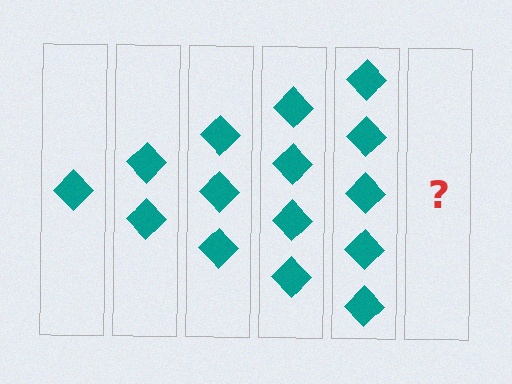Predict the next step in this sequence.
The next step is 6 diamonds.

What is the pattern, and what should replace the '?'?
The pattern is that each step adds one more diamond. The '?' should be 6 diamonds.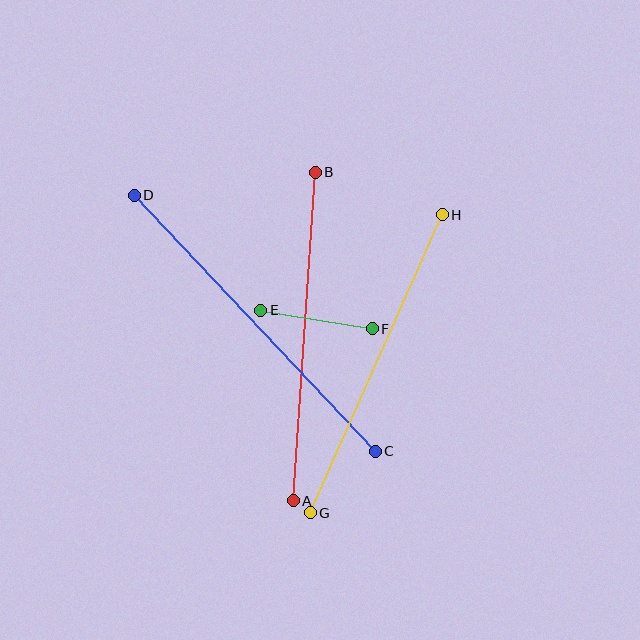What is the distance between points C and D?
The distance is approximately 352 pixels.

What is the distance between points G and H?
The distance is approximately 326 pixels.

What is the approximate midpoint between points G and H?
The midpoint is at approximately (376, 364) pixels.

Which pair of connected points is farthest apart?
Points C and D are farthest apart.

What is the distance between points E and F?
The distance is approximately 113 pixels.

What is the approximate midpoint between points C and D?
The midpoint is at approximately (255, 323) pixels.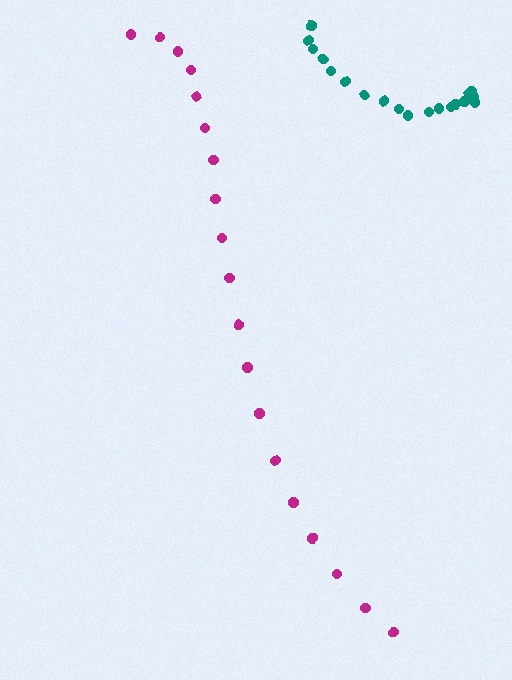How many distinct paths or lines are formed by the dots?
There are 2 distinct paths.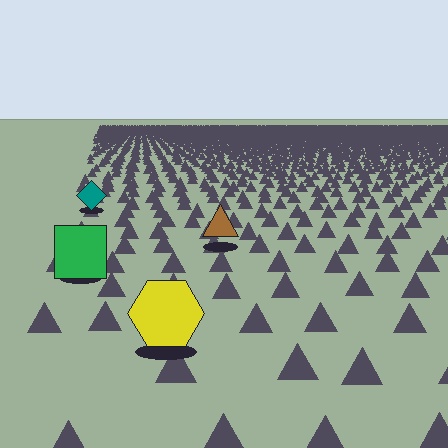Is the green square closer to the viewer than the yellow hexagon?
No. The yellow hexagon is closer — you can tell from the texture gradient: the ground texture is coarser near it.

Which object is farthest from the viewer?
The teal diamond is farthest from the viewer. It appears smaller and the ground texture around it is denser.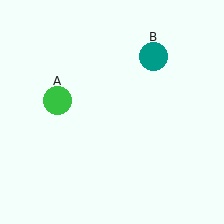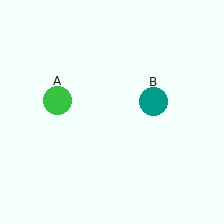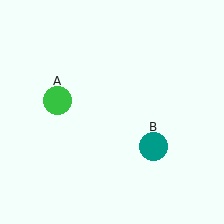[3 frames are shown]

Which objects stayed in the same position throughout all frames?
Green circle (object A) remained stationary.